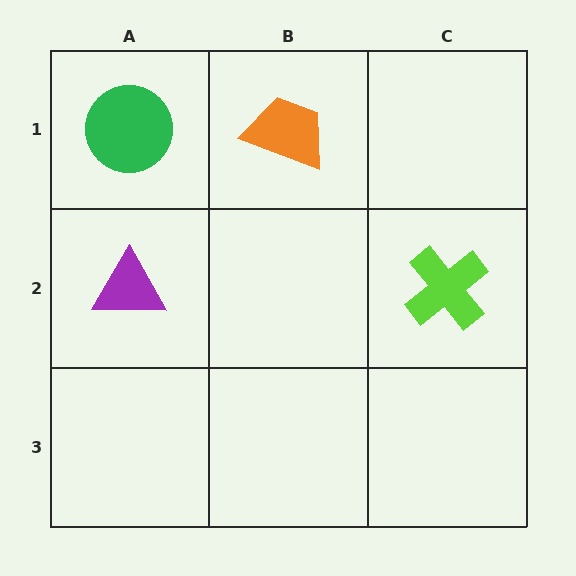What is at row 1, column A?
A green circle.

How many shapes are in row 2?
2 shapes.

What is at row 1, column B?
An orange trapezoid.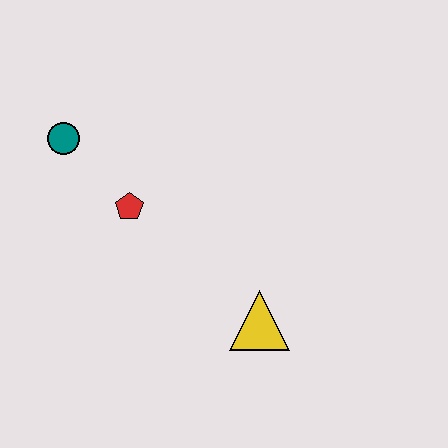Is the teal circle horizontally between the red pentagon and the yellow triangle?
No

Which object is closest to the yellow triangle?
The red pentagon is closest to the yellow triangle.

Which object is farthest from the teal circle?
The yellow triangle is farthest from the teal circle.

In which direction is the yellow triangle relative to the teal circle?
The yellow triangle is to the right of the teal circle.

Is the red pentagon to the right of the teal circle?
Yes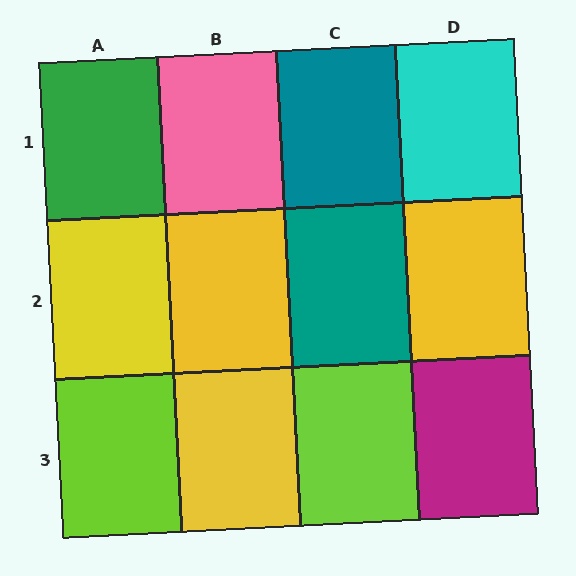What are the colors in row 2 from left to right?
Yellow, yellow, teal, yellow.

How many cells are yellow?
4 cells are yellow.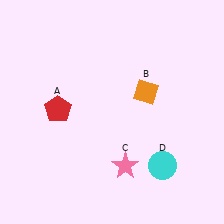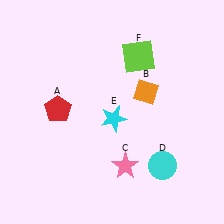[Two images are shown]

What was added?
A cyan star (E), a lime square (F) were added in Image 2.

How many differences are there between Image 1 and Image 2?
There are 2 differences between the two images.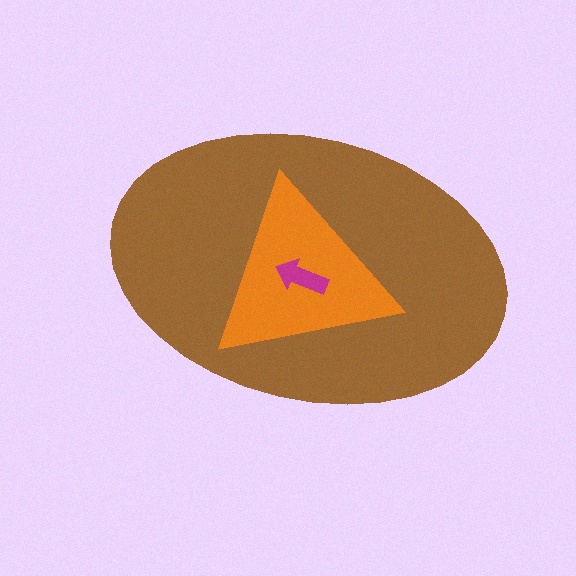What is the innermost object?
The magenta arrow.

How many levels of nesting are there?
3.